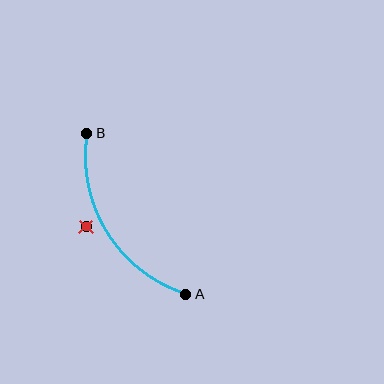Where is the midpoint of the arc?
The arc midpoint is the point on the curve farthest from the straight line joining A and B. It sits to the left of that line.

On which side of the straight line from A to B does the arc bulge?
The arc bulges to the left of the straight line connecting A and B.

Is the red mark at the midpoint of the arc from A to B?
No — the red mark does not lie on the arc at all. It sits slightly outside the curve.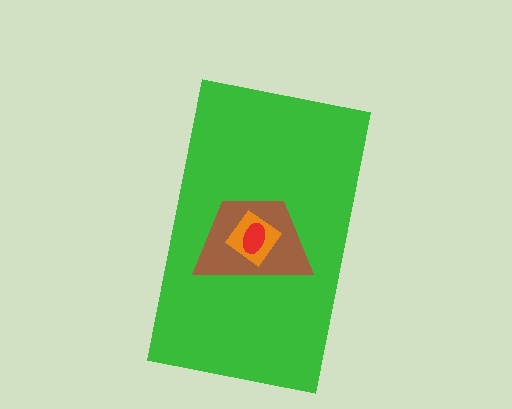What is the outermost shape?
The green rectangle.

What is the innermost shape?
The red ellipse.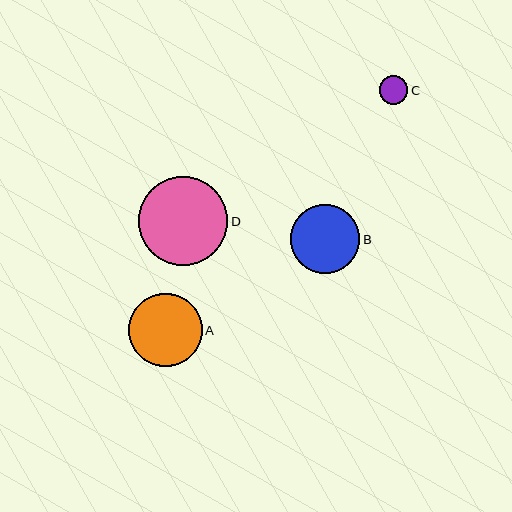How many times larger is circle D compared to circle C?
Circle D is approximately 3.1 times the size of circle C.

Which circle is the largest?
Circle D is the largest with a size of approximately 89 pixels.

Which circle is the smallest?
Circle C is the smallest with a size of approximately 29 pixels.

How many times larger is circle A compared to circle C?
Circle A is approximately 2.6 times the size of circle C.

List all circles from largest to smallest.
From largest to smallest: D, A, B, C.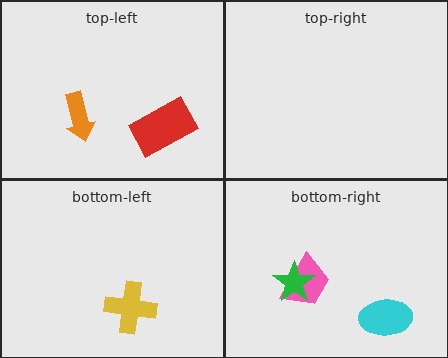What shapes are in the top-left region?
The red rectangle, the orange arrow.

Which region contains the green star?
The bottom-right region.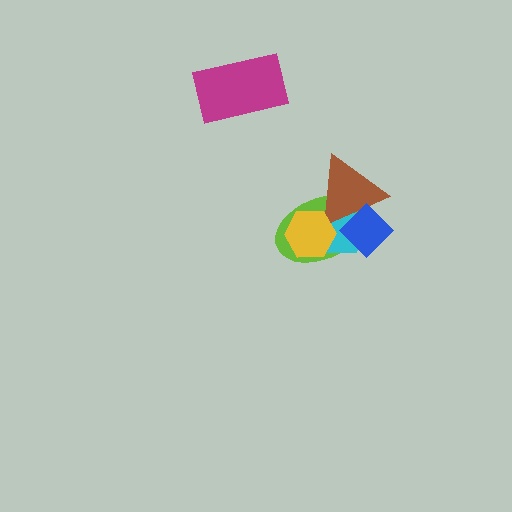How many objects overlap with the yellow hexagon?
3 objects overlap with the yellow hexagon.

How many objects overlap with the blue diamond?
3 objects overlap with the blue diamond.